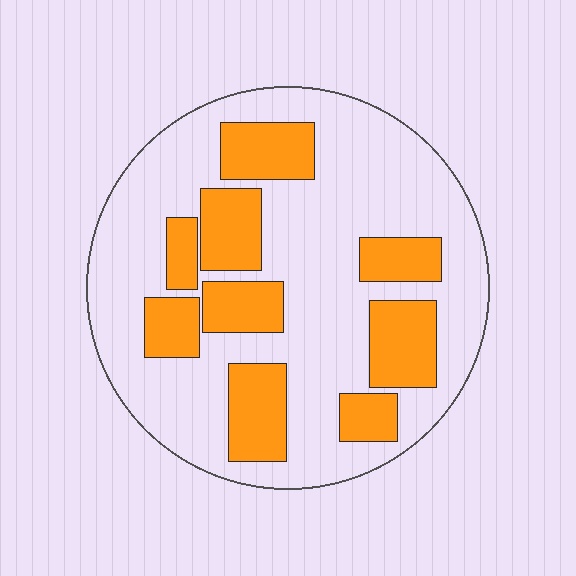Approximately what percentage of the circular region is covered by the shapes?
Approximately 30%.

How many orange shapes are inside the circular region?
9.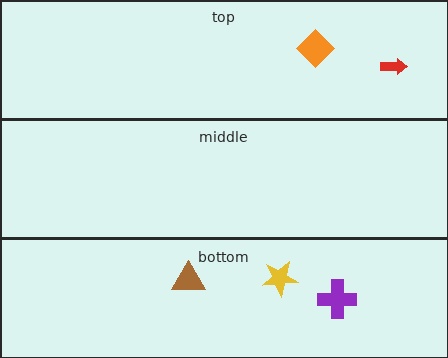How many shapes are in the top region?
2.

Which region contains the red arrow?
The top region.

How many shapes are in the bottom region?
3.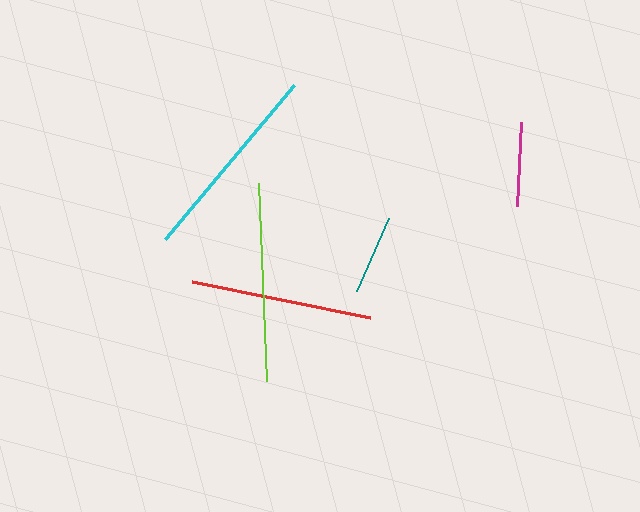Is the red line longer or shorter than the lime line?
The lime line is longer than the red line.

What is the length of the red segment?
The red segment is approximately 181 pixels long.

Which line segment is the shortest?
The teal line is the shortest at approximately 80 pixels.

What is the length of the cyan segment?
The cyan segment is approximately 201 pixels long.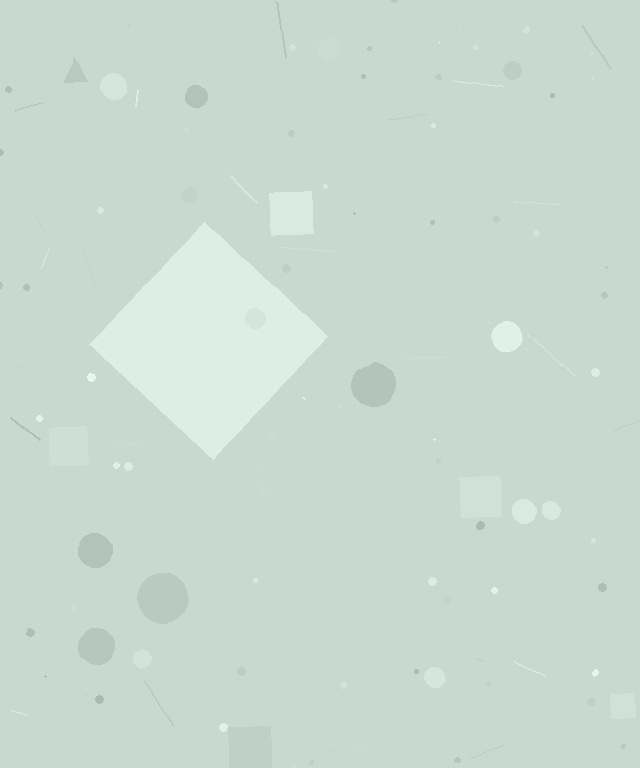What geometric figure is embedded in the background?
A diamond is embedded in the background.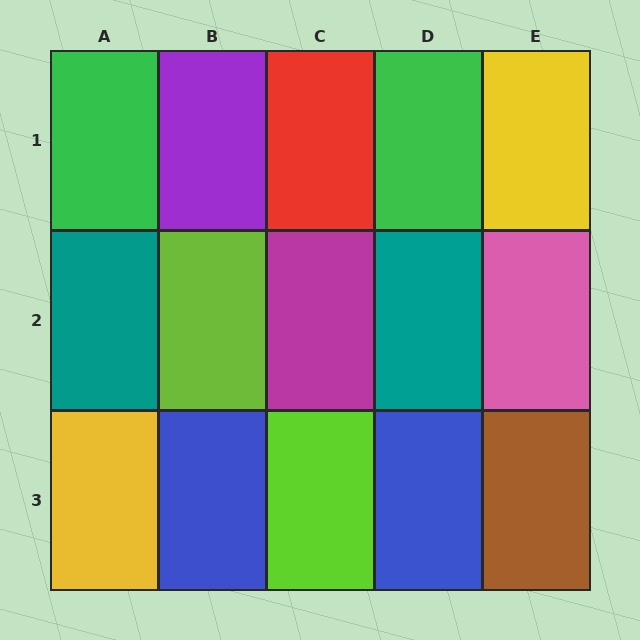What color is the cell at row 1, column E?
Yellow.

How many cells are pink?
1 cell is pink.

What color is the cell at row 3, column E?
Brown.